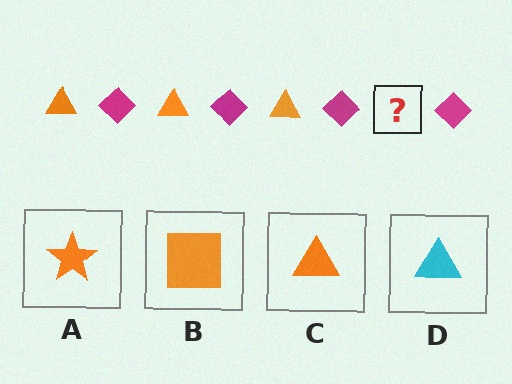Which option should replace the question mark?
Option C.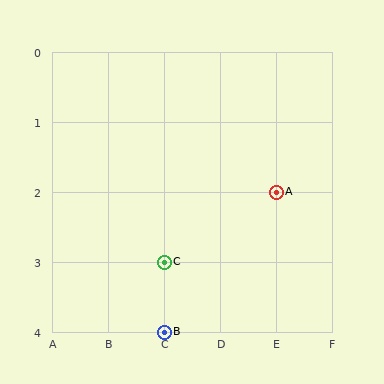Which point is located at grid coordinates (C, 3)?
Point C is at (C, 3).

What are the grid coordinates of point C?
Point C is at grid coordinates (C, 3).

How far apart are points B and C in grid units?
Points B and C are 1 row apart.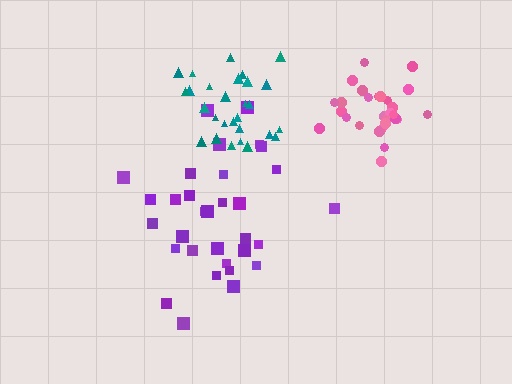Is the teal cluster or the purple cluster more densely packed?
Teal.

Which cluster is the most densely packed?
Pink.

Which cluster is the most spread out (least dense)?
Purple.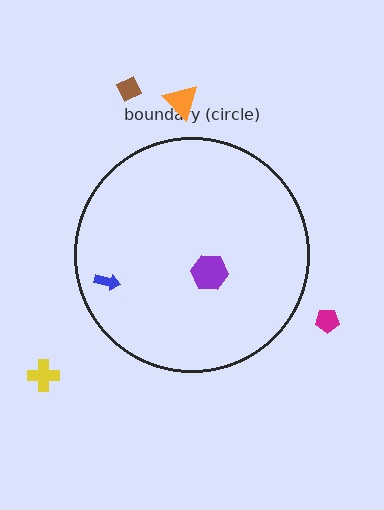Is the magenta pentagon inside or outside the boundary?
Outside.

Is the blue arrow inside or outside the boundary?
Inside.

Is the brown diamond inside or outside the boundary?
Outside.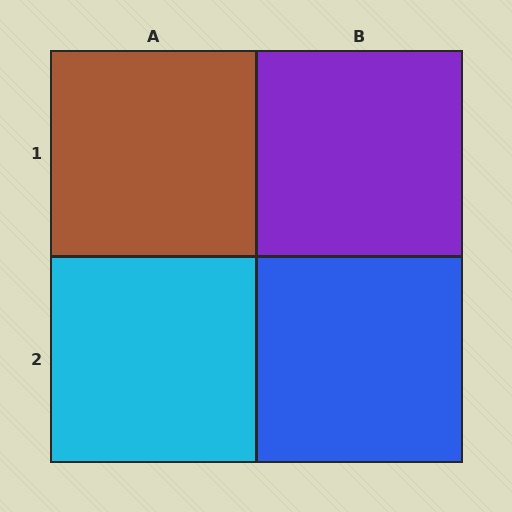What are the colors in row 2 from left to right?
Cyan, blue.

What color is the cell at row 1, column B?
Purple.